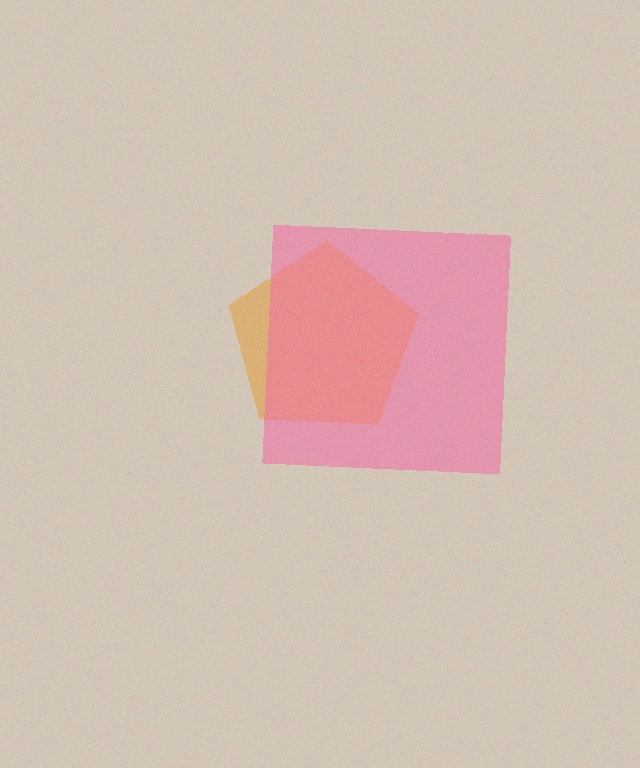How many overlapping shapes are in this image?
There are 2 overlapping shapes in the image.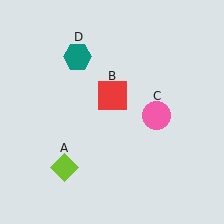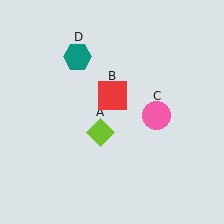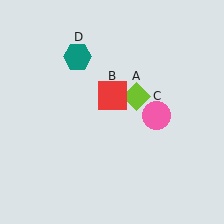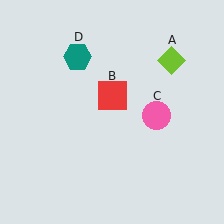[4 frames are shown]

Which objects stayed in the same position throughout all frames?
Red square (object B) and pink circle (object C) and teal hexagon (object D) remained stationary.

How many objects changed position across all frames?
1 object changed position: lime diamond (object A).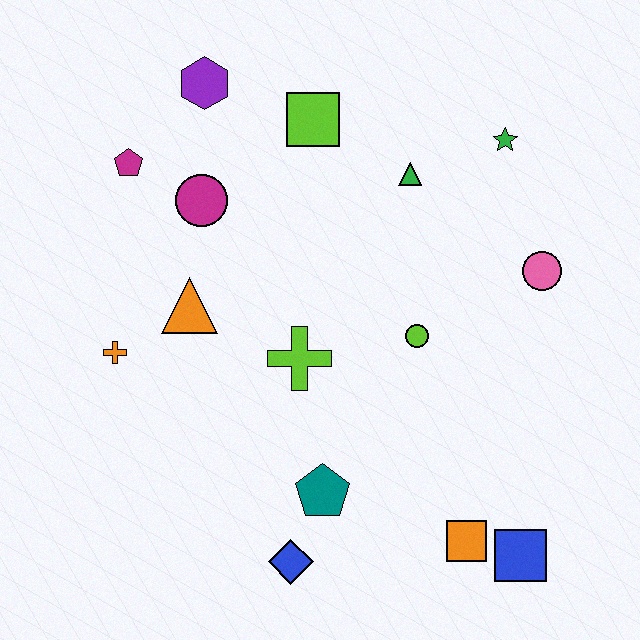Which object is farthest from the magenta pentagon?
The blue square is farthest from the magenta pentagon.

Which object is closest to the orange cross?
The orange triangle is closest to the orange cross.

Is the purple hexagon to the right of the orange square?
No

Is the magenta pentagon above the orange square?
Yes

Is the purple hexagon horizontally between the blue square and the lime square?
No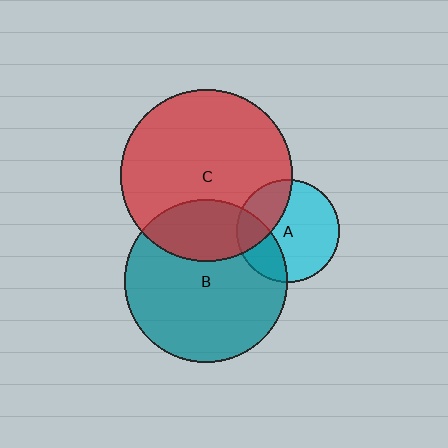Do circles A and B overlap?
Yes.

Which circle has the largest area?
Circle C (red).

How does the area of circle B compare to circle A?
Approximately 2.5 times.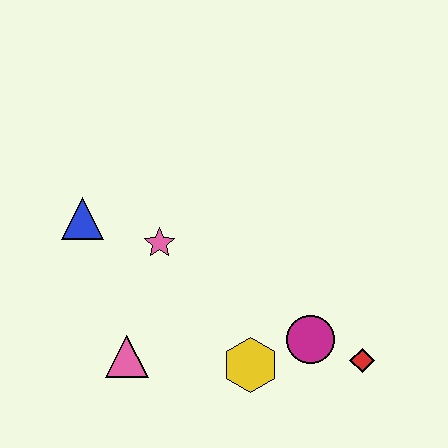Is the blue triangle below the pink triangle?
No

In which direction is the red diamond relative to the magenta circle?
The red diamond is to the right of the magenta circle.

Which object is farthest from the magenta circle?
The blue triangle is farthest from the magenta circle.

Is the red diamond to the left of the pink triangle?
No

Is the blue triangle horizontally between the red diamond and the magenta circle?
No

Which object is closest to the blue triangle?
The pink star is closest to the blue triangle.